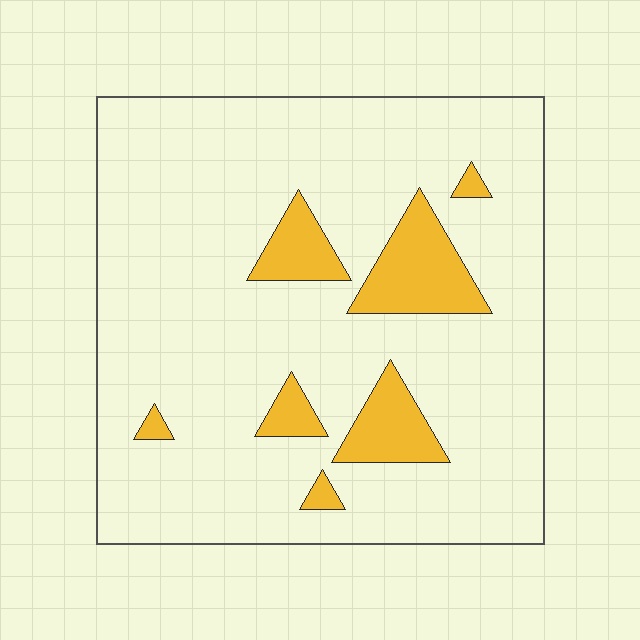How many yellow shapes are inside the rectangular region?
7.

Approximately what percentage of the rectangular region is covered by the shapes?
Approximately 15%.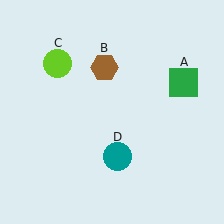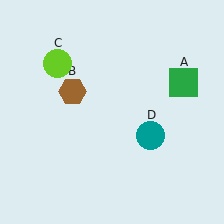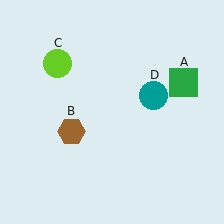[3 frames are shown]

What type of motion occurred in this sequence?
The brown hexagon (object B), teal circle (object D) rotated counterclockwise around the center of the scene.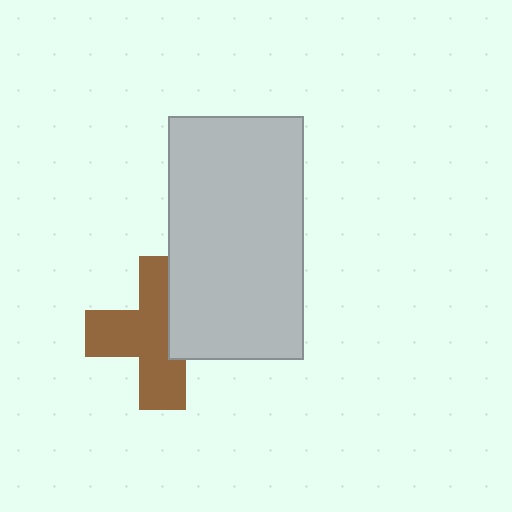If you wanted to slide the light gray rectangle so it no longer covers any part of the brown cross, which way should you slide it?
Slide it right — that is the most direct way to separate the two shapes.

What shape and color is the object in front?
The object in front is a light gray rectangle.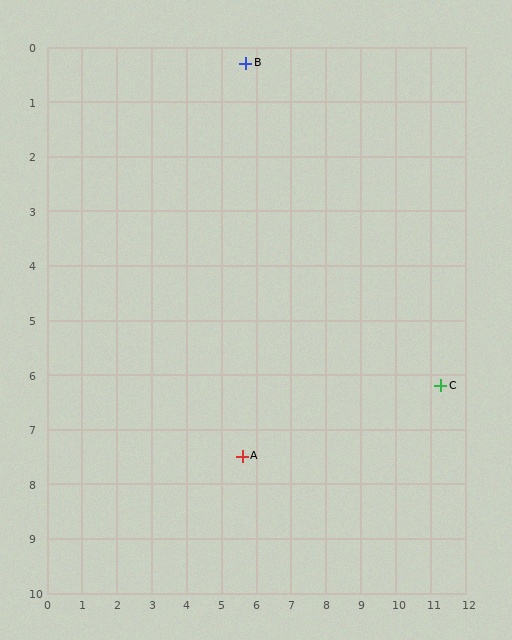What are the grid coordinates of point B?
Point B is at approximately (5.7, 0.3).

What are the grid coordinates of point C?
Point C is at approximately (11.3, 6.2).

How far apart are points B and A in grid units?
Points B and A are about 7.2 grid units apart.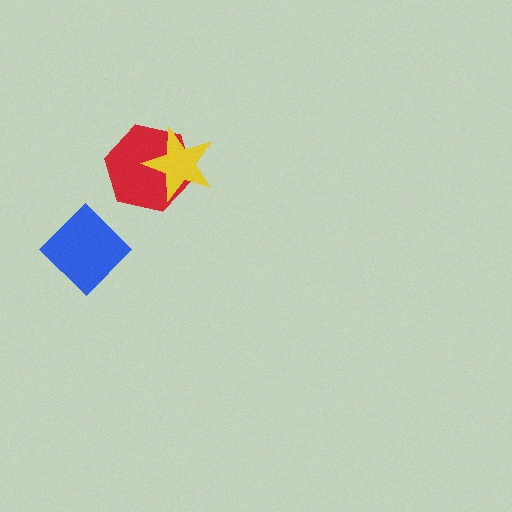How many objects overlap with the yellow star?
1 object overlaps with the yellow star.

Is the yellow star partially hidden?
No, no other shape covers it.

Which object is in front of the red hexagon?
The yellow star is in front of the red hexagon.